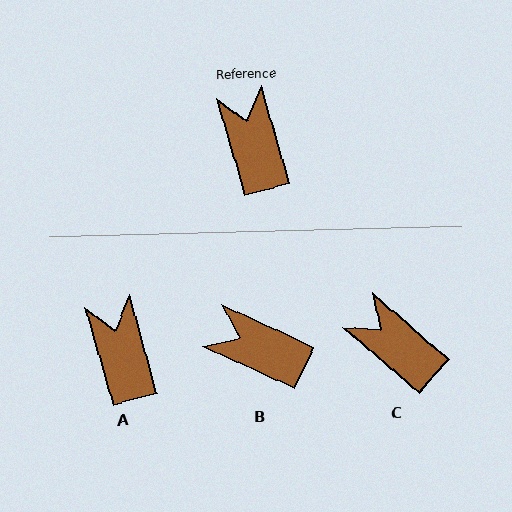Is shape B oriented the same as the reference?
No, it is off by about 50 degrees.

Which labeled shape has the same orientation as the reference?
A.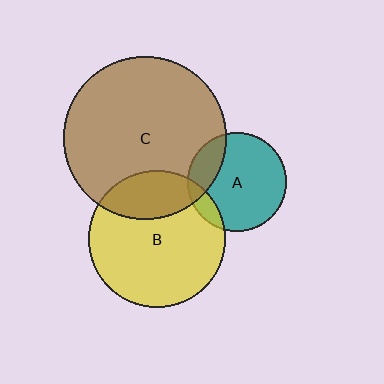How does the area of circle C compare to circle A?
Approximately 2.7 times.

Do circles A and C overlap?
Yes.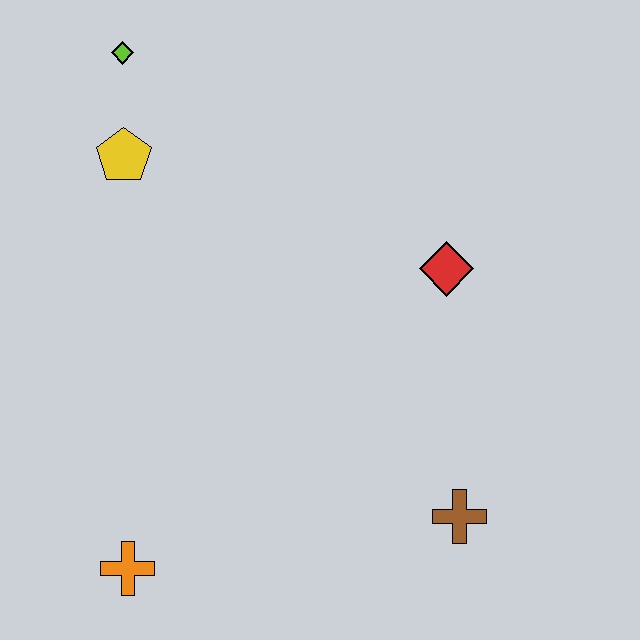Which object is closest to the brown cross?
The red diamond is closest to the brown cross.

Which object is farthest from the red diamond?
The orange cross is farthest from the red diamond.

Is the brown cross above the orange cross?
Yes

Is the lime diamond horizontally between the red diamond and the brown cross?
No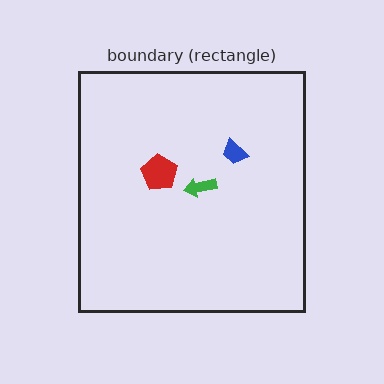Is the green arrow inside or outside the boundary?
Inside.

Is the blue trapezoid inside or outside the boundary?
Inside.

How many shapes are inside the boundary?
3 inside, 0 outside.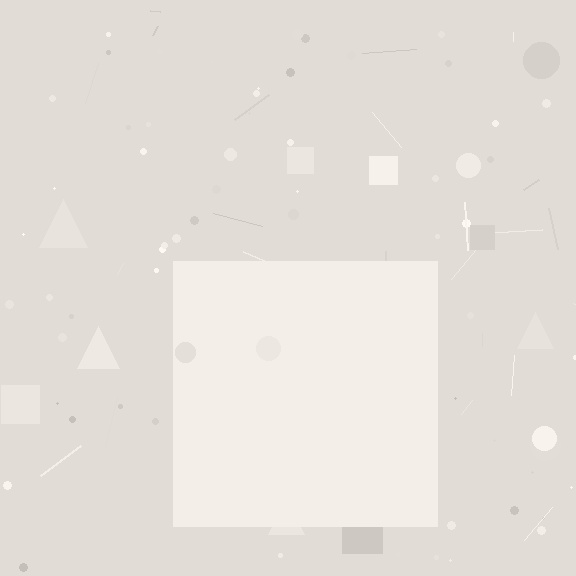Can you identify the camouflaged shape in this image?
The camouflaged shape is a square.